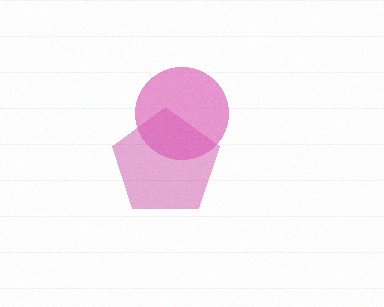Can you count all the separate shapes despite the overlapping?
Yes, there are 2 separate shapes.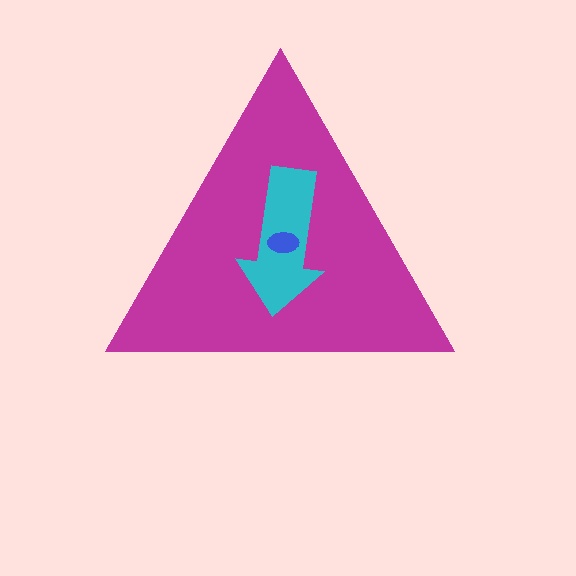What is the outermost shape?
The magenta triangle.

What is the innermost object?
The blue ellipse.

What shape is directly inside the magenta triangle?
The cyan arrow.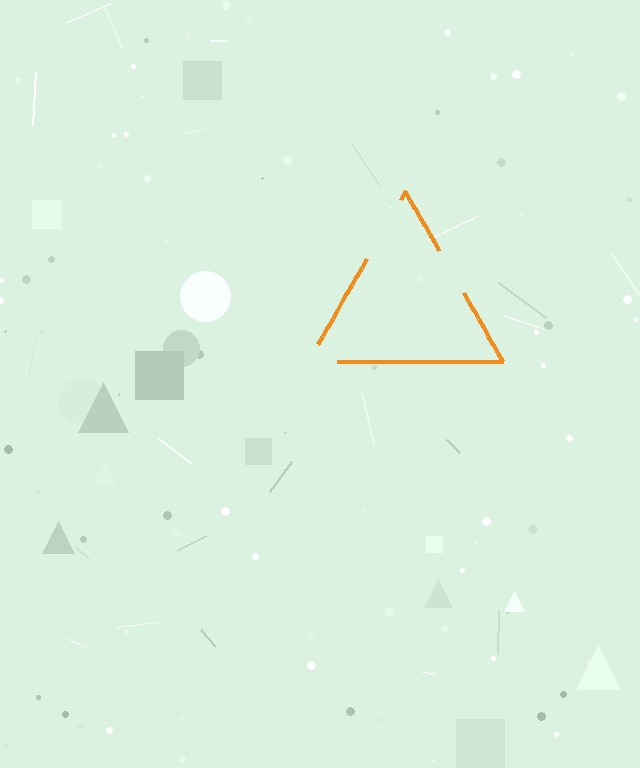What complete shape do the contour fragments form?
The contour fragments form a triangle.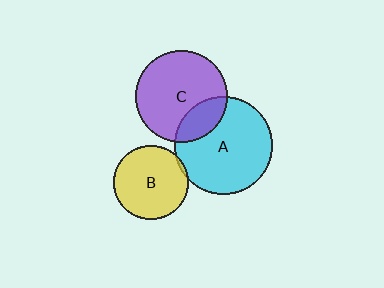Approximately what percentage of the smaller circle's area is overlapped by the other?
Approximately 20%.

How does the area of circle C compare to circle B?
Approximately 1.5 times.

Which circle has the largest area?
Circle A (cyan).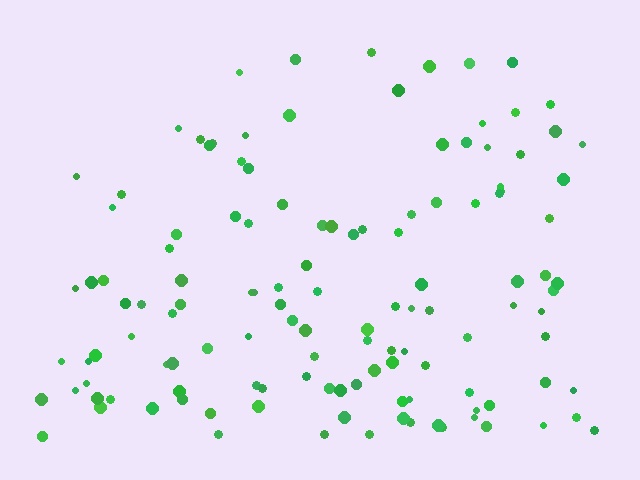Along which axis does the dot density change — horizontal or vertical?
Vertical.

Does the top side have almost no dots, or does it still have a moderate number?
Still a moderate number, just noticeably fewer than the bottom.